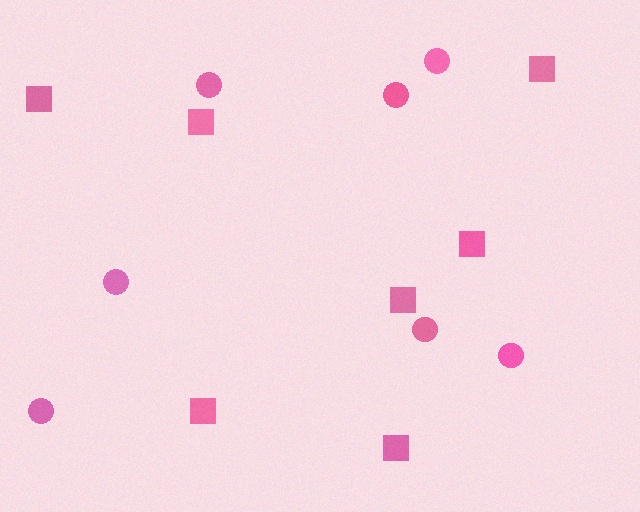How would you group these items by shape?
There are 2 groups: one group of circles (7) and one group of squares (7).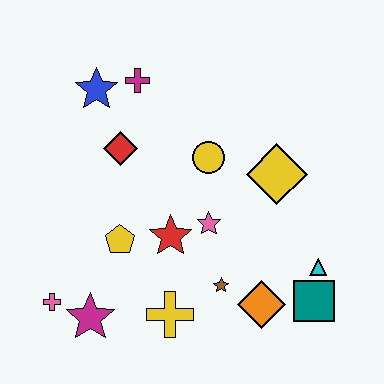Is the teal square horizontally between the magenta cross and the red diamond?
No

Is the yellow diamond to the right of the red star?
Yes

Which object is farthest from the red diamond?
The teal square is farthest from the red diamond.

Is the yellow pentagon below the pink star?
Yes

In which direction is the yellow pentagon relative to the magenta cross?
The yellow pentagon is below the magenta cross.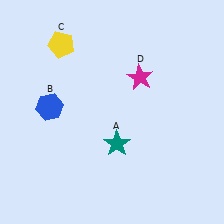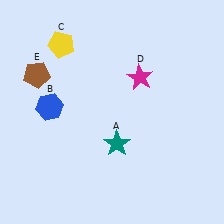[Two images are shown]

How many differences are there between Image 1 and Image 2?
There is 1 difference between the two images.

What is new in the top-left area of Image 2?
A brown pentagon (E) was added in the top-left area of Image 2.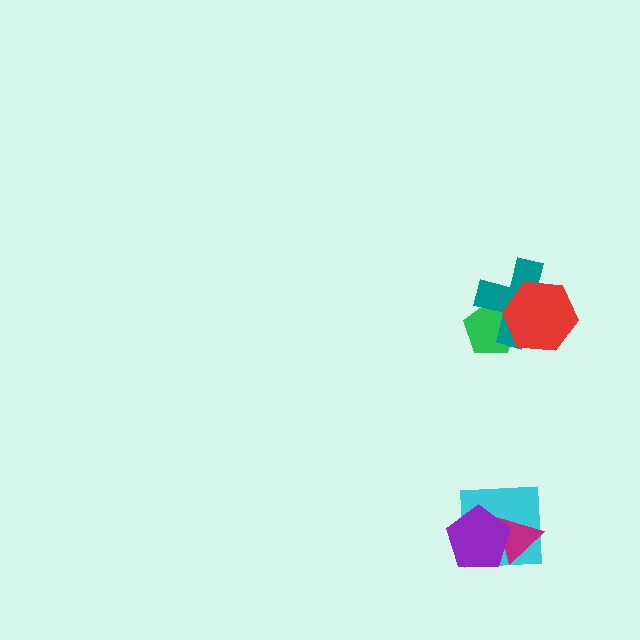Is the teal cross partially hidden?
Yes, it is partially covered by another shape.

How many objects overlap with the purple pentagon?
2 objects overlap with the purple pentagon.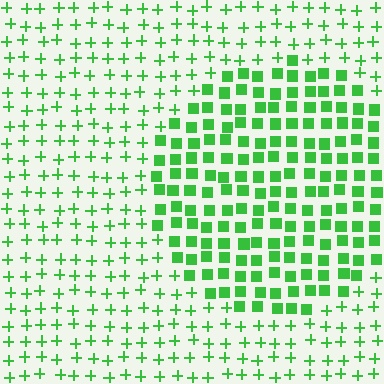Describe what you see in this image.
The image is filled with small green elements arranged in a uniform grid. A circle-shaped region contains squares, while the surrounding area contains plus signs. The boundary is defined purely by the change in element shape.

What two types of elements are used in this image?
The image uses squares inside the circle region and plus signs outside it.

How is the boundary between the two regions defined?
The boundary is defined by a change in element shape: squares inside vs. plus signs outside. All elements share the same color and spacing.